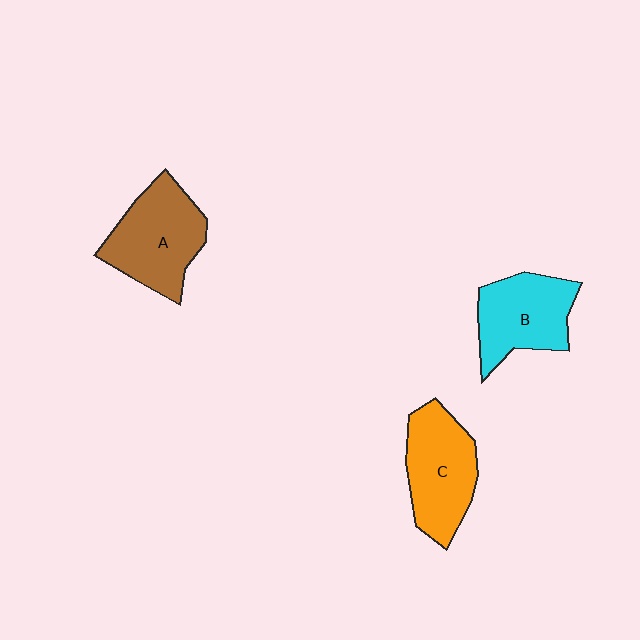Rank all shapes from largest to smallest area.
From largest to smallest: A (brown), C (orange), B (cyan).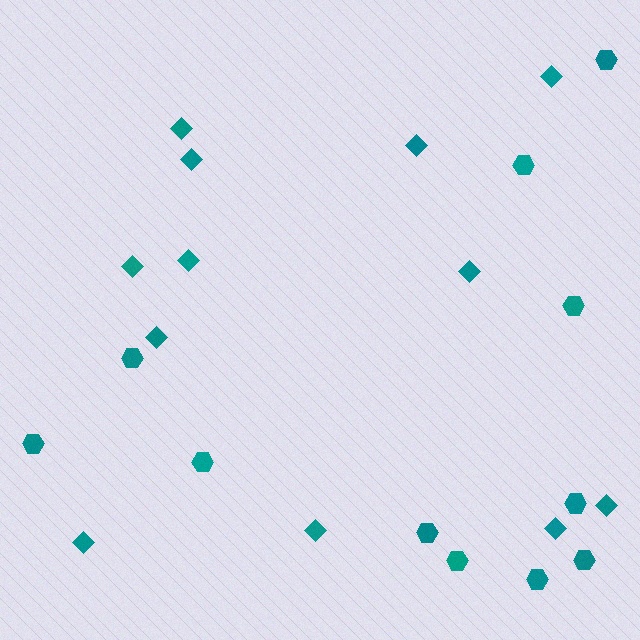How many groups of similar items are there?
There are 2 groups: one group of diamonds (12) and one group of hexagons (11).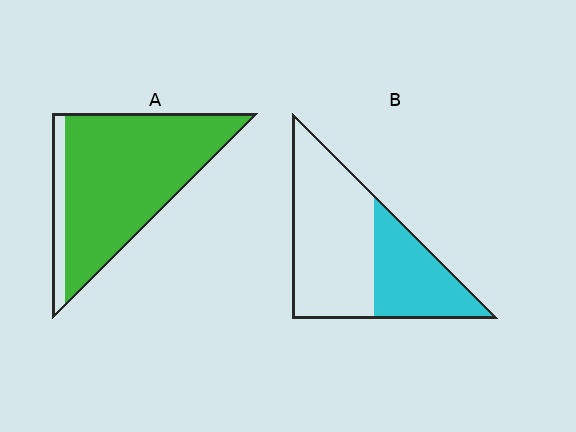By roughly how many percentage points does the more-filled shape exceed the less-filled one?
By roughly 50 percentage points (A over B).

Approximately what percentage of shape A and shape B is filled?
A is approximately 90% and B is approximately 35%.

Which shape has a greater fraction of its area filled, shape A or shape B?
Shape A.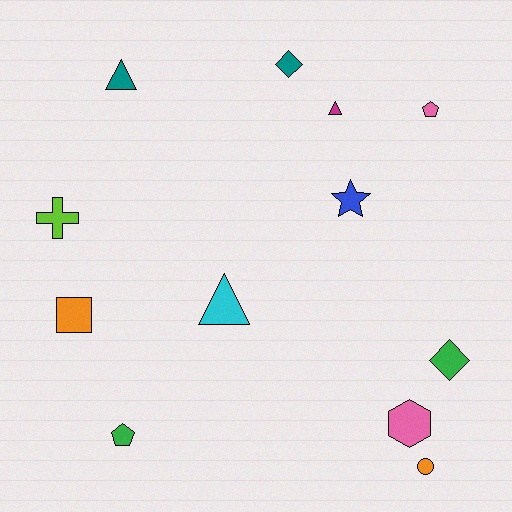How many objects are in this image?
There are 12 objects.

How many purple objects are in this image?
There are no purple objects.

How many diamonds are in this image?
There are 2 diamonds.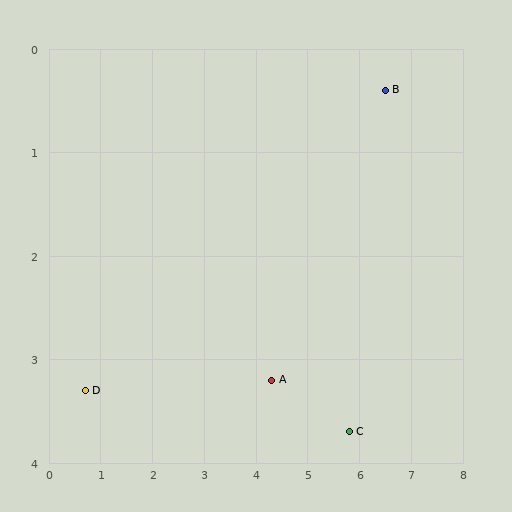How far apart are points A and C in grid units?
Points A and C are about 1.6 grid units apart.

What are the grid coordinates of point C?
Point C is at approximately (5.8, 3.7).